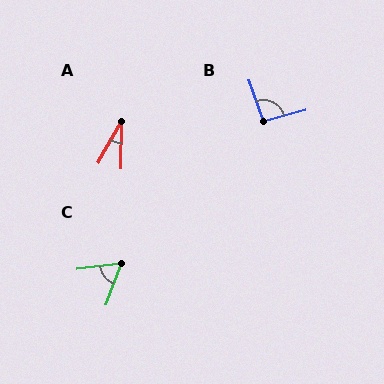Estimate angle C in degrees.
Approximately 62 degrees.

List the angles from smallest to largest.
A (29°), C (62°), B (95°).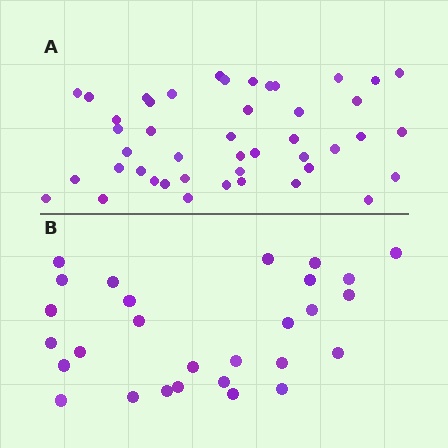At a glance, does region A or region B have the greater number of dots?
Region A (the top region) has more dots.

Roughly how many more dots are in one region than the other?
Region A has approximately 15 more dots than region B.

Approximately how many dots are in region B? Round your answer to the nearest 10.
About 30 dots. (The exact count is 28, which rounds to 30.)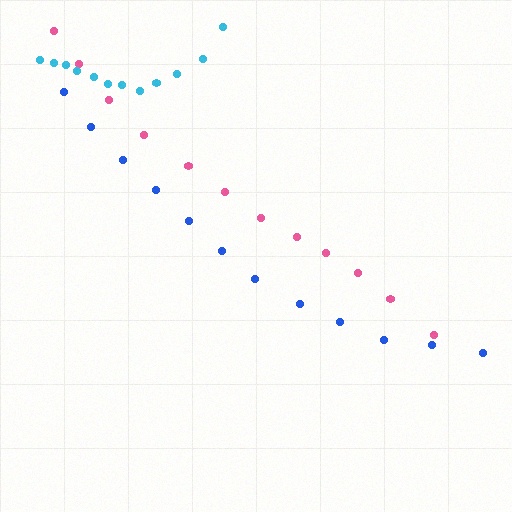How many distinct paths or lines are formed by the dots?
There are 3 distinct paths.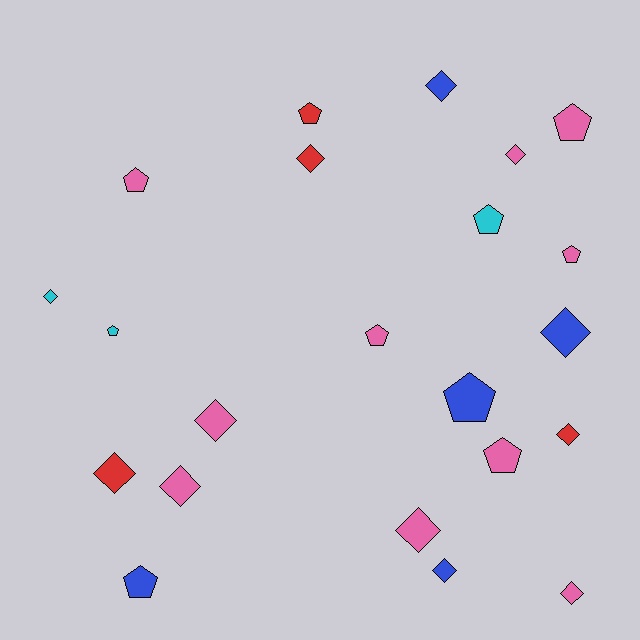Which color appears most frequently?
Pink, with 10 objects.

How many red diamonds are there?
There are 3 red diamonds.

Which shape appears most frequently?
Diamond, with 12 objects.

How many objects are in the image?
There are 22 objects.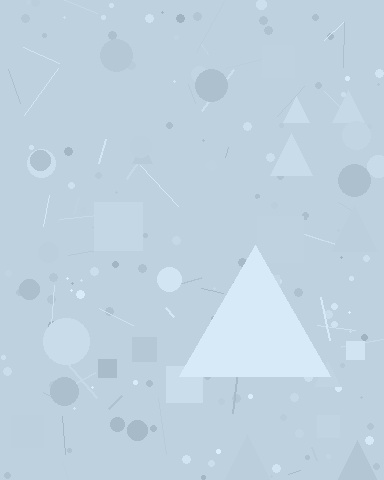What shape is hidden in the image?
A triangle is hidden in the image.